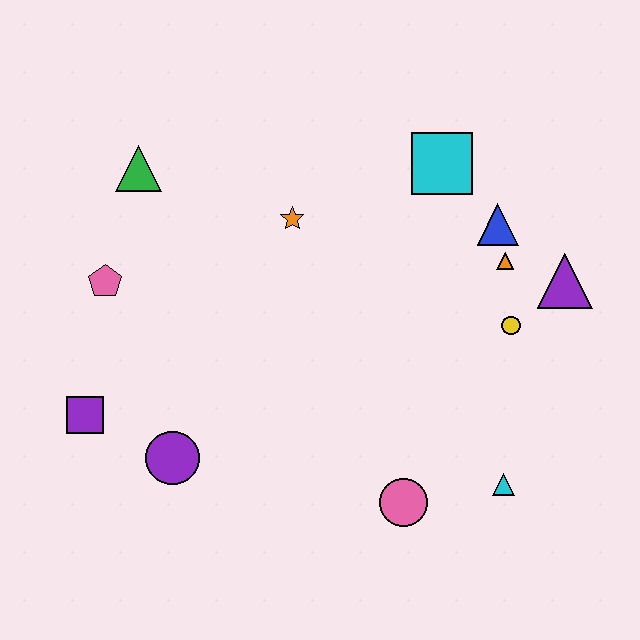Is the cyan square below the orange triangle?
No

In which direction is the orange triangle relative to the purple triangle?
The orange triangle is to the left of the purple triangle.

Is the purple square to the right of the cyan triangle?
No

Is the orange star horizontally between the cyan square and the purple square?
Yes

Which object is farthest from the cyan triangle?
The green triangle is farthest from the cyan triangle.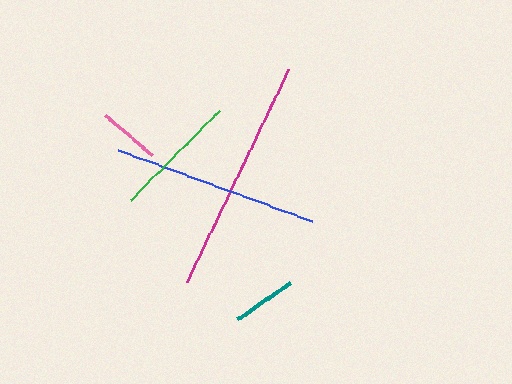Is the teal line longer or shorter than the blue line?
The blue line is longer than the teal line.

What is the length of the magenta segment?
The magenta segment is approximately 235 pixels long.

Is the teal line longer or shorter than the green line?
The green line is longer than the teal line.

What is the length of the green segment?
The green segment is approximately 126 pixels long.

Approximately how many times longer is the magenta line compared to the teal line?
The magenta line is approximately 3.7 times the length of the teal line.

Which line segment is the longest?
The magenta line is the longest at approximately 235 pixels.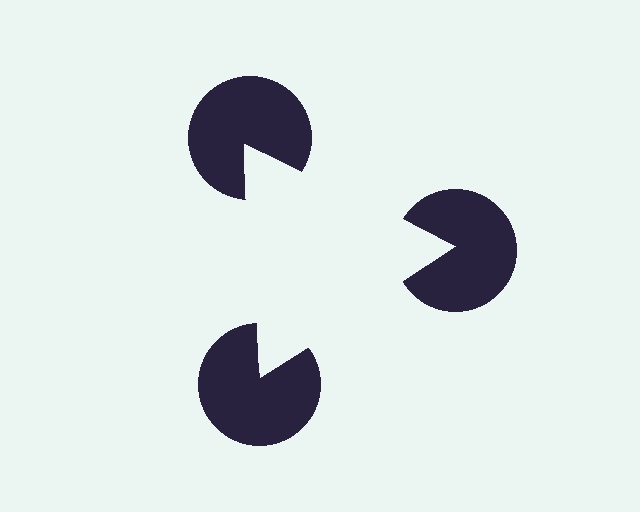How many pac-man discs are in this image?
There are 3 — one at each vertex of the illusory triangle.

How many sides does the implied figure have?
3 sides.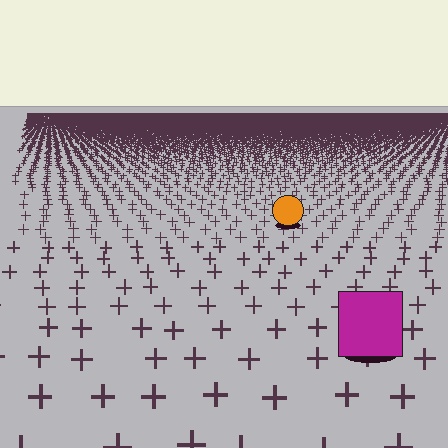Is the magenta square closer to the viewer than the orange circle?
Yes. The magenta square is closer — you can tell from the texture gradient: the ground texture is coarser near it.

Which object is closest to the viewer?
The magenta square is closest. The texture marks near it are larger and more spread out.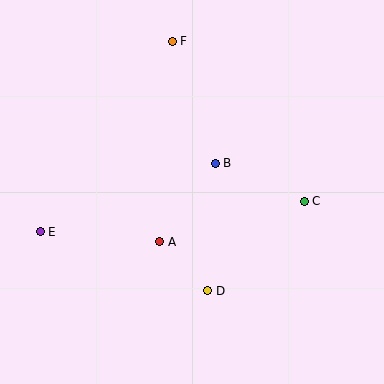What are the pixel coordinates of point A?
Point A is at (160, 242).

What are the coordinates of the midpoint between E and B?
The midpoint between E and B is at (128, 197).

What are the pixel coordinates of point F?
Point F is at (172, 41).